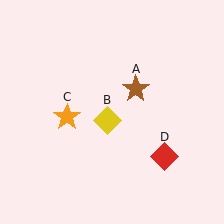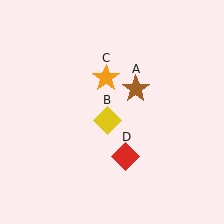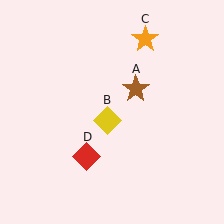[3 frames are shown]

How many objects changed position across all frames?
2 objects changed position: orange star (object C), red diamond (object D).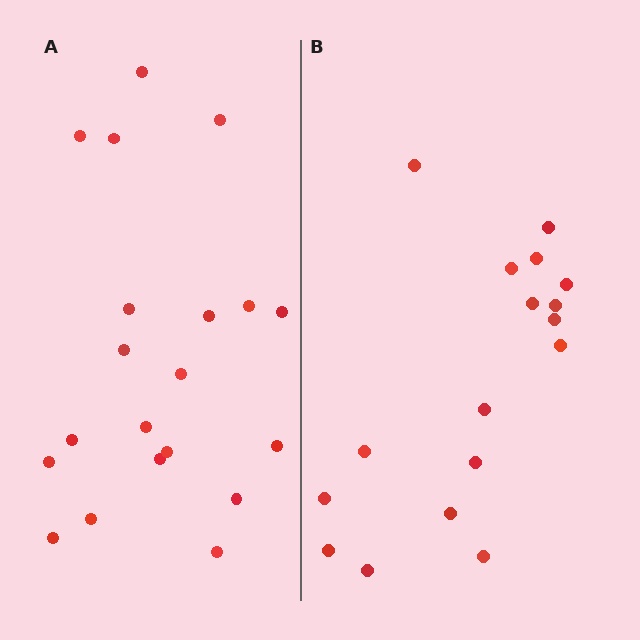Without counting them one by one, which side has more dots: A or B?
Region A (the left region) has more dots.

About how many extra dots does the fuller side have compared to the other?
Region A has just a few more — roughly 2 or 3 more dots than region B.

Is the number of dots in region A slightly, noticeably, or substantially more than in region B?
Region A has only slightly more — the two regions are fairly close. The ratio is roughly 1.2 to 1.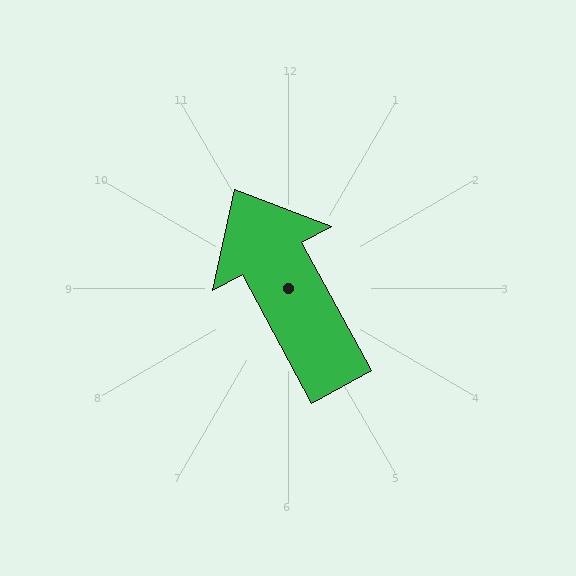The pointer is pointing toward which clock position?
Roughly 11 o'clock.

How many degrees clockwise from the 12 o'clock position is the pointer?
Approximately 332 degrees.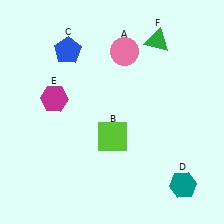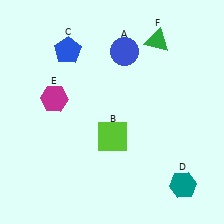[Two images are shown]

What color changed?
The circle (A) changed from pink in Image 1 to blue in Image 2.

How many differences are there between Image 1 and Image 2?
There is 1 difference between the two images.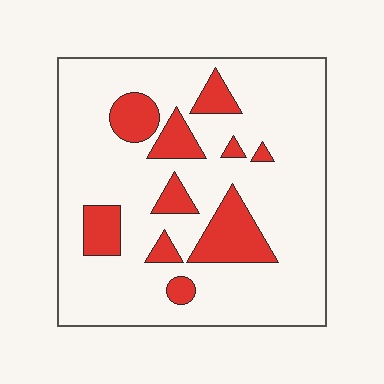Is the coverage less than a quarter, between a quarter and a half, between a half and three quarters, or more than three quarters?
Less than a quarter.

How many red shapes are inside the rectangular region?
10.